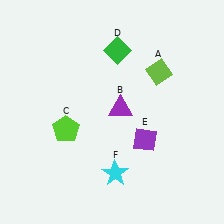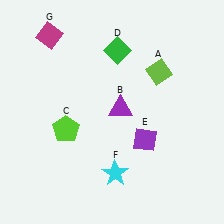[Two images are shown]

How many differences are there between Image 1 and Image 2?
There is 1 difference between the two images.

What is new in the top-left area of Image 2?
A magenta diamond (G) was added in the top-left area of Image 2.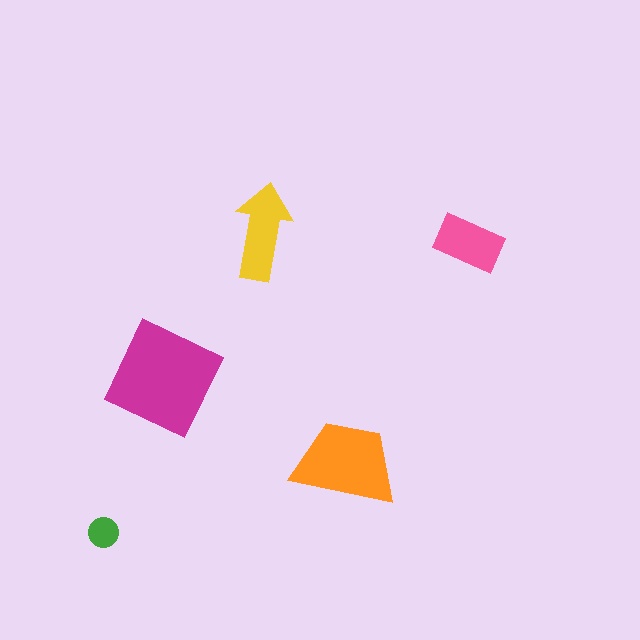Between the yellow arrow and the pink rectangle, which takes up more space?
The yellow arrow.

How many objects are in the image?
There are 5 objects in the image.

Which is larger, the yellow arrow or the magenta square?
The magenta square.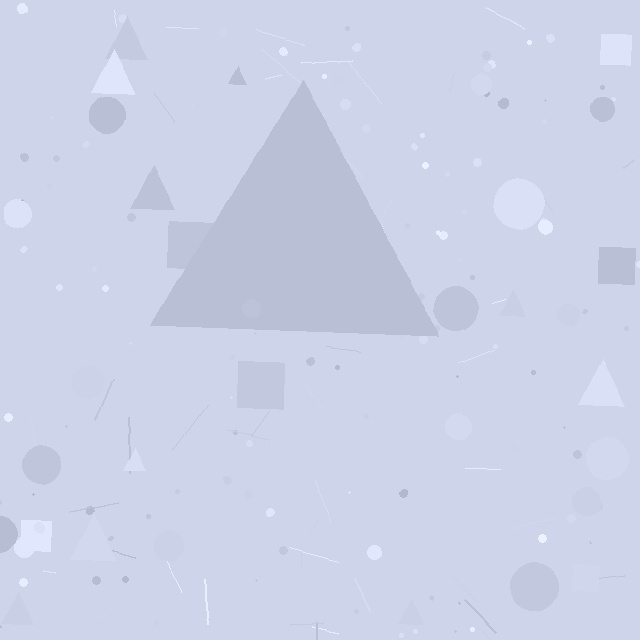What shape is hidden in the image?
A triangle is hidden in the image.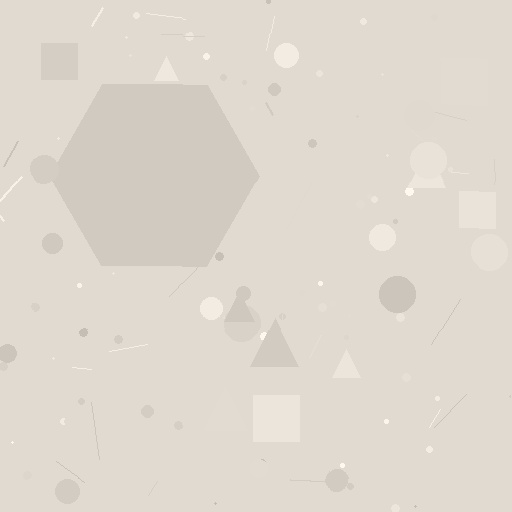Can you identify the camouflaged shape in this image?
The camouflaged shape is a hexagon.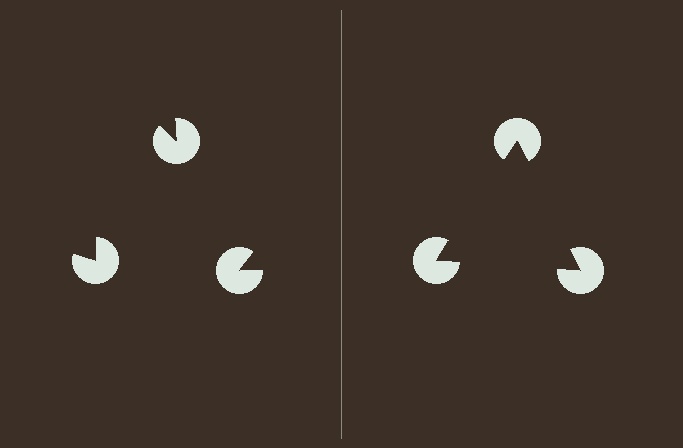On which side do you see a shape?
An illusory triangle appears on the right side. On the left side the wedge cuts are rotated, so no coherent shape forms.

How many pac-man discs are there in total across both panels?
6 — 3 on each side.